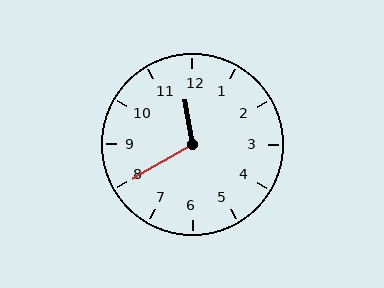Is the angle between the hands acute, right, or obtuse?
It is obtuse.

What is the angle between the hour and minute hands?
Approximately 110 degrees.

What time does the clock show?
11:40.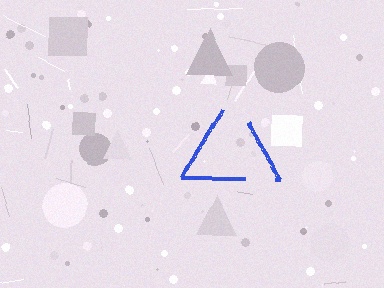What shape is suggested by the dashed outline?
The dashed outline suggests a triangle.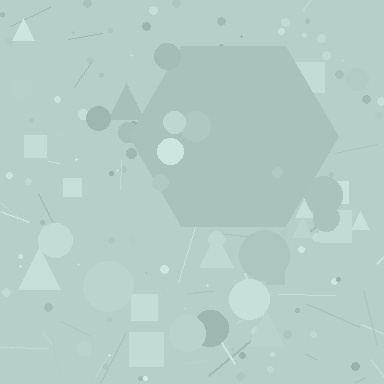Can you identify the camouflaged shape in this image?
The camouflaged shape is a hexagon.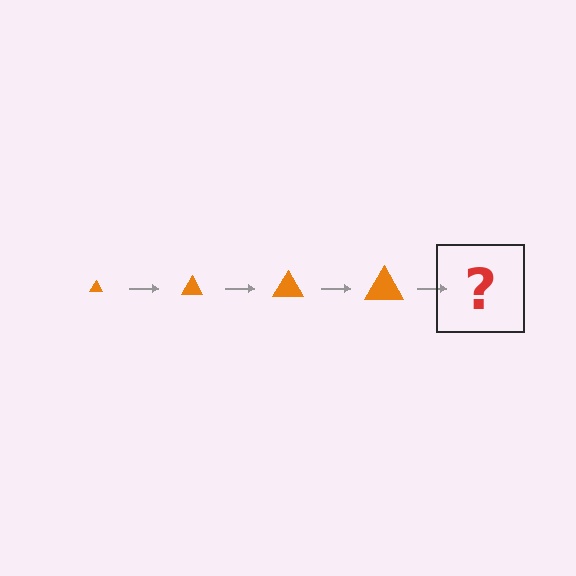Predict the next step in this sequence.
The next step is an orange triangle, larger than the previous one.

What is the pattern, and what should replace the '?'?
The pattern is that the triangle gets progressively larger each step. The '?' should be an orange triangle, larger than the previous one.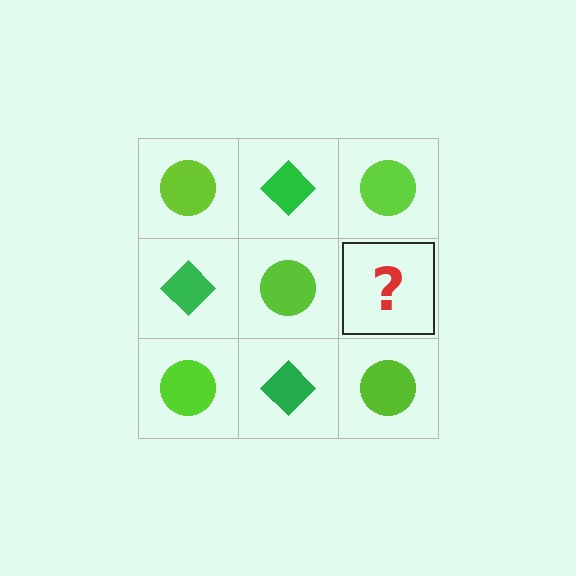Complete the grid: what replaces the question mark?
The question mark should be replaced with a green diamond.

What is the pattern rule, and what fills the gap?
The rule is that it alternates lime circle and green diamond in a checkerboard pattern. The gap should be filled with a green diamond.